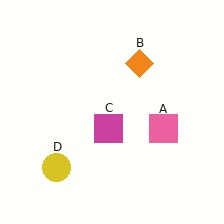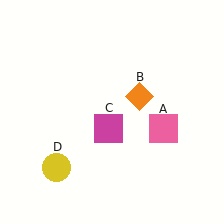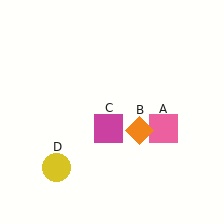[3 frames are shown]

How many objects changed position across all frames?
1 object changed position: orange diamond (object B).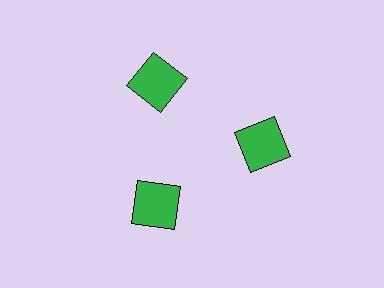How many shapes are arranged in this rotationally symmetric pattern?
There are 3 shapes, arranged in 3 groups of 1.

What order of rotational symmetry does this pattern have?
This pattern has 3-fold rotational symmetry.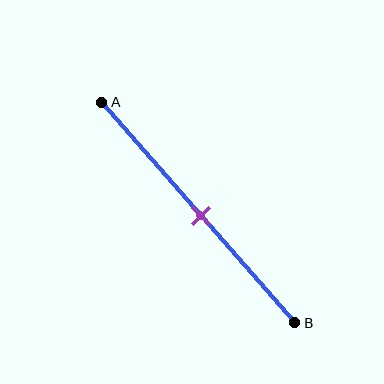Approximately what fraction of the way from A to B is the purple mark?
The purple mark is approximately 50% of the way from A to B.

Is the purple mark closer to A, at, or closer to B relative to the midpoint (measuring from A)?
The purple mark is approximately at the midpoint of segment AB.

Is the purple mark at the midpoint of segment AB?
Yes, the mark is approximately at the midpoint.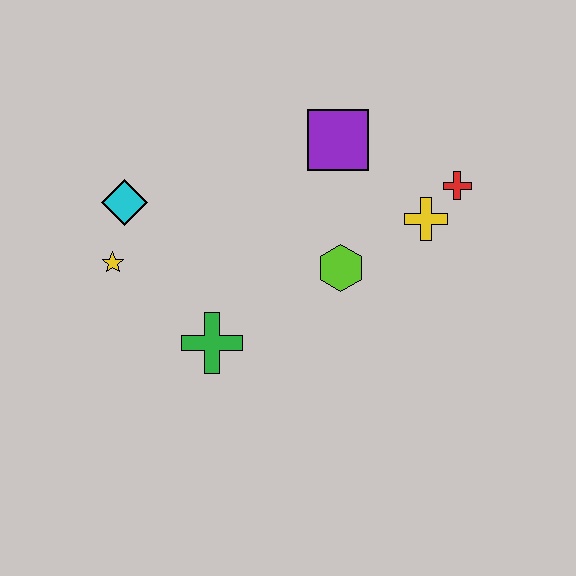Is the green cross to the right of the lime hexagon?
No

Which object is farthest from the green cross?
The red cross is farthest from the green cross.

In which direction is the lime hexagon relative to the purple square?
The lime hexagon is below the purple square.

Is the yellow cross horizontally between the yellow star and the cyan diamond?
No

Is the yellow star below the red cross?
Yes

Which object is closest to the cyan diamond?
The yellow star is closest to the cyan diamond.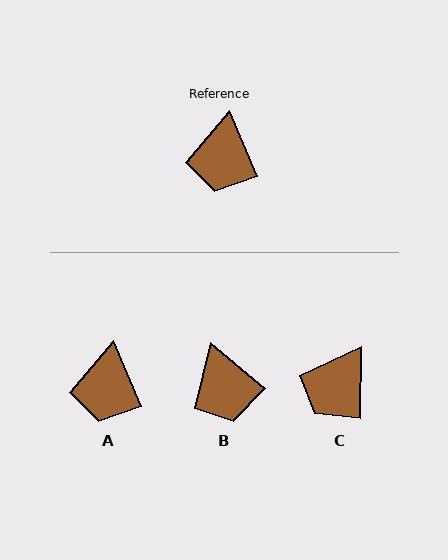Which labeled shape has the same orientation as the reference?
A.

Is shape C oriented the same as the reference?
No, it is off by about 24 degrees.